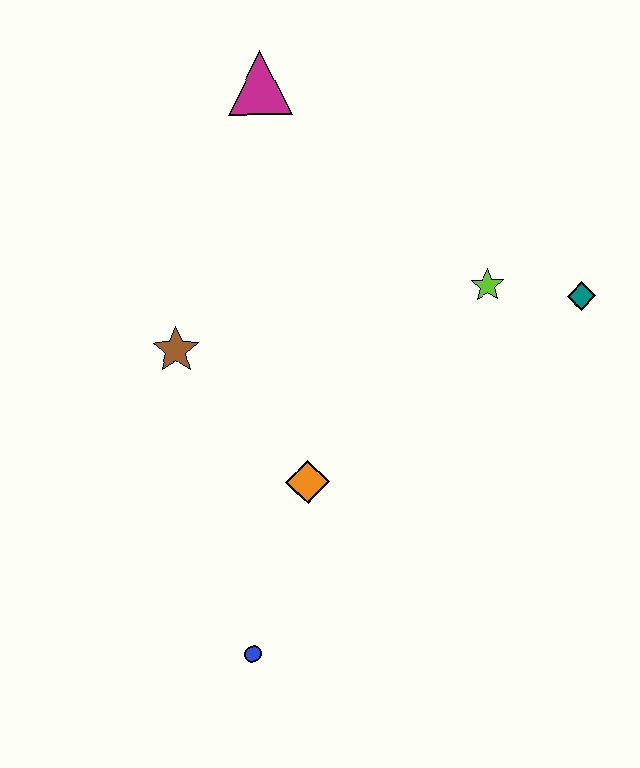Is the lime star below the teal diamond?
No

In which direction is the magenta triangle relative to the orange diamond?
The magenta triangle is above the orange diamond.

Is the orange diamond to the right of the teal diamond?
No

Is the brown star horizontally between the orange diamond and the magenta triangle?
No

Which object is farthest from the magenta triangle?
The blue circle is farthest from the magenta triangle.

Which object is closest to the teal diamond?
The lime star is closest to the teal diamond.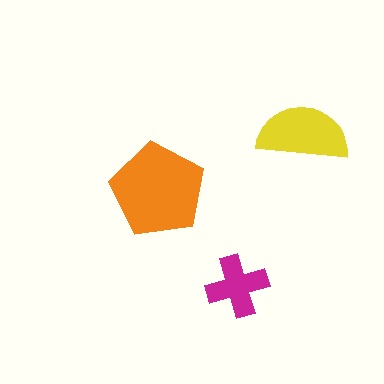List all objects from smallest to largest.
The magenta cross, the yellow semicircle, the orange pentagon.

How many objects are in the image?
There are 3 objects in the image.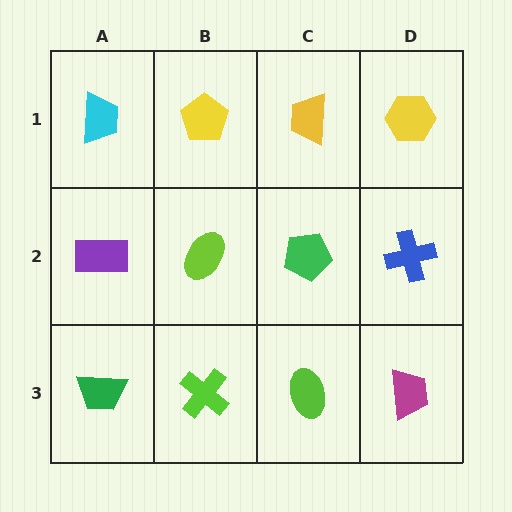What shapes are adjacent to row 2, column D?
A yellow hexagon (row 1, column D), a magenta trapezoid (row 3, column D), a green pentagon (row 2, column C).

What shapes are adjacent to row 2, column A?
A cyan trapezoid (row 1, column A), a green trapezoid (row 3, column A), a lime ellipse (row 2, column B).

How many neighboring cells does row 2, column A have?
3.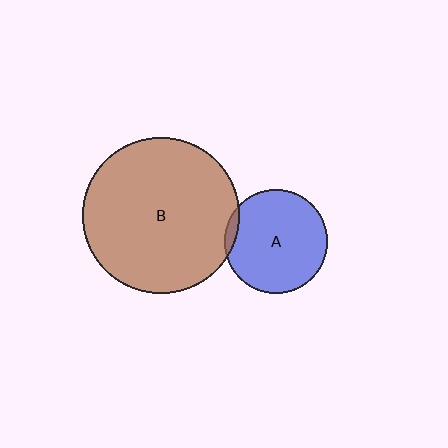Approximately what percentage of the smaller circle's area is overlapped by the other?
Approximately 5%.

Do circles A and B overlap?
Yes.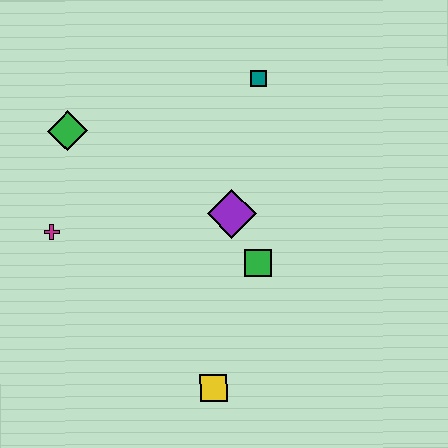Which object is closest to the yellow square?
The green square is closest to the yellow square.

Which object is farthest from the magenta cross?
The teal square is farthest from the magenta cross.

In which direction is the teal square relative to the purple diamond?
The teal square is above the purple diamond.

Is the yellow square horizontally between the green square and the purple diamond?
No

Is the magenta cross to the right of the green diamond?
No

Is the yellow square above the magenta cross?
No